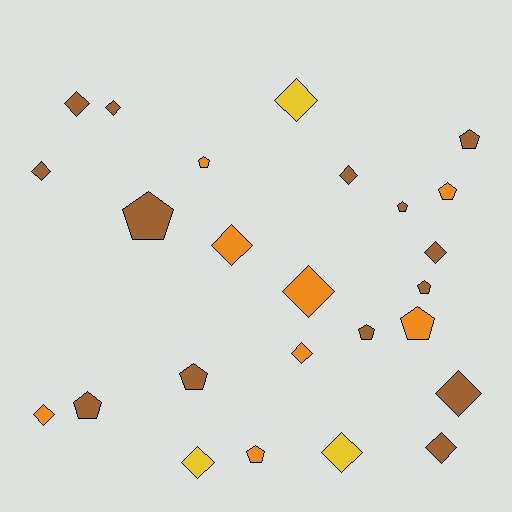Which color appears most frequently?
Brown, with 14 objects.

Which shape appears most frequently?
Diamond, with 14 objects.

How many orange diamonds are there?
There are 4 orange diamonds.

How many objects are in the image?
There are 25 objects.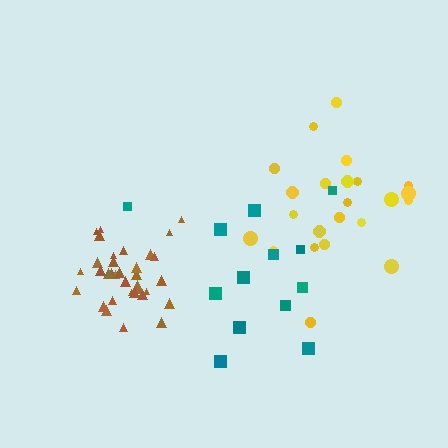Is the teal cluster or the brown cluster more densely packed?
Brown.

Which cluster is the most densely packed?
Brown.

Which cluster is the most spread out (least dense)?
Teal.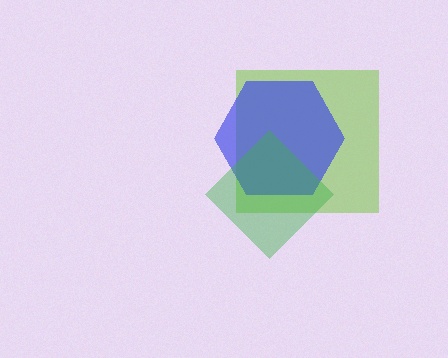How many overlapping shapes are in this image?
There are 3 overlapping shapes in the image.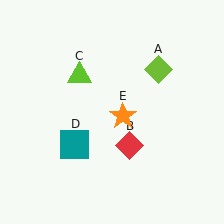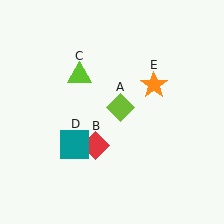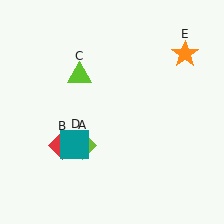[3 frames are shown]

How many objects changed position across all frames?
3 objects changed position: lime diamond (object A), red diamond (object B), orange star (object E).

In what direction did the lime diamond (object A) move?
The lime diamond (object A) moved down and to the left.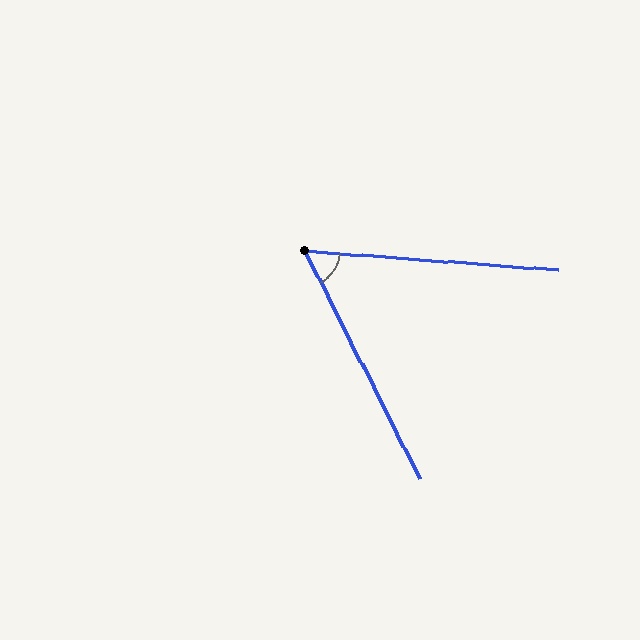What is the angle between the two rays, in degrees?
Approximately 59 degrees.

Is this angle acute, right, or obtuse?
It is acute.